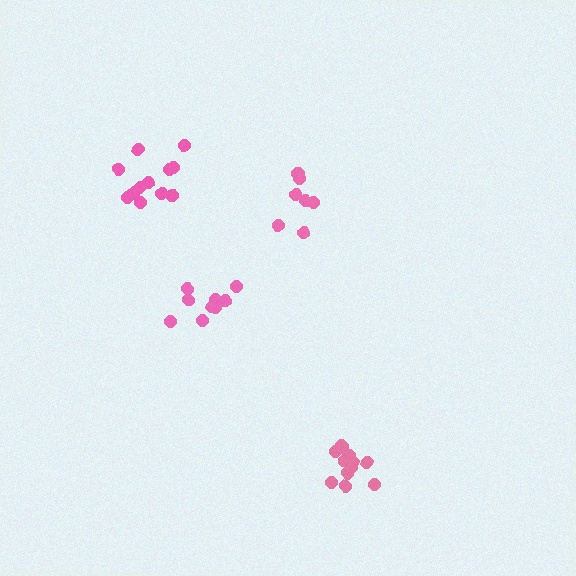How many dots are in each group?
Group 1: 10 dots, Group 2: 11 dots, Group 3: 7 dots, Group 4: 12 dots (40 total).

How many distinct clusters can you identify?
There are 4 distinct clusters.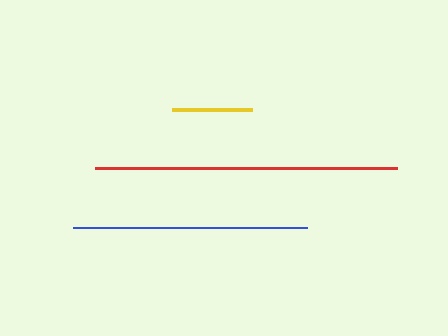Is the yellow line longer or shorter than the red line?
The red line is longer than the yellow line.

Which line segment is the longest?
The red line is the longest at approximately 301 pixels.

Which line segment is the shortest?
The yellow line is the shortest at approximately 81 pixels.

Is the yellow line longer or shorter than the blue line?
The blue line is longer than the yellow line.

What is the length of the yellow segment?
The yellow segment is approximately 81 pixels long.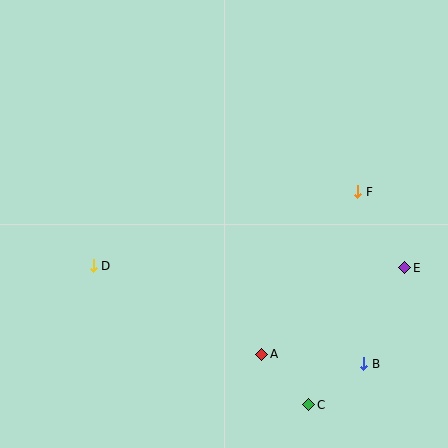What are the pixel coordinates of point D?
Point D is at (93, 266).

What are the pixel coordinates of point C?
Point C is at (309, 405).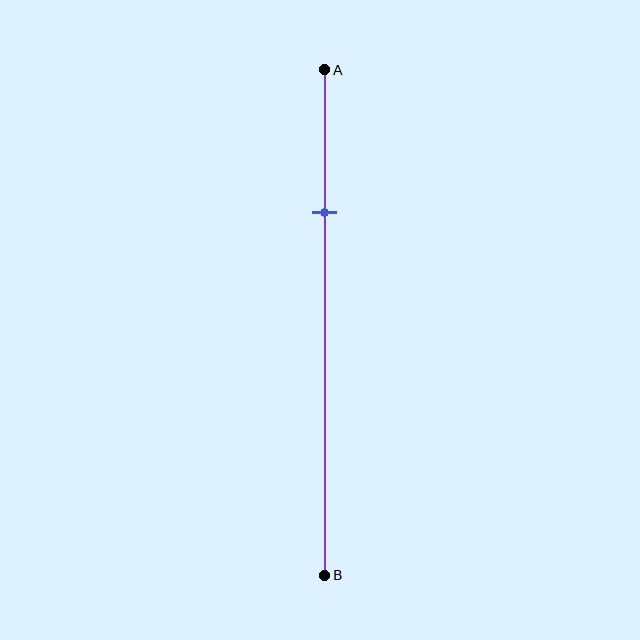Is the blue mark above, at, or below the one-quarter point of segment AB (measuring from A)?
The blue mark is below the one-quarter point of segment AB.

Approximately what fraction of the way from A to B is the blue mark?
The blue mark is approximately 30% of the way from A to B.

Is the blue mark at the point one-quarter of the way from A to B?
No, the mark is at about 30% from A, not at the 25% one-quarter point.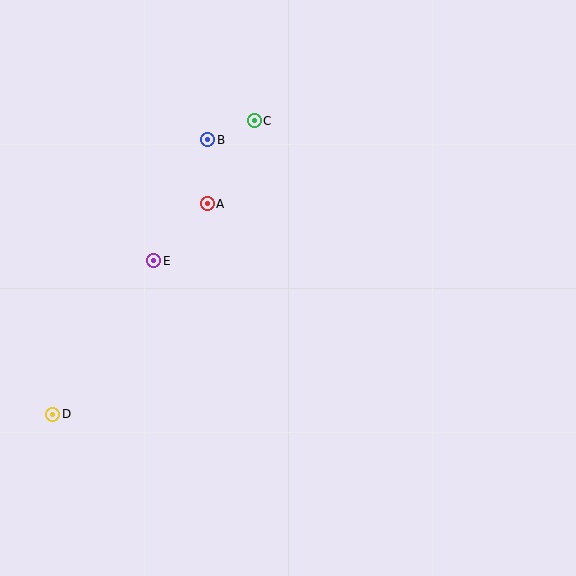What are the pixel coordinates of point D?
Point D is at (53, 414).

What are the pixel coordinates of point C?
Point C is at (254, 121).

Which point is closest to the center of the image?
Point A at (207, 204) is closest to the center.